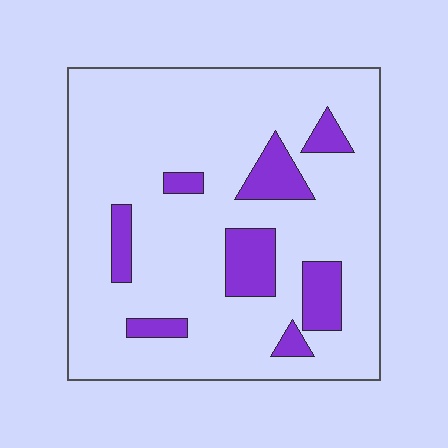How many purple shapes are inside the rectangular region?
8.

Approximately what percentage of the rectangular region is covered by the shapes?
Approximately 15%.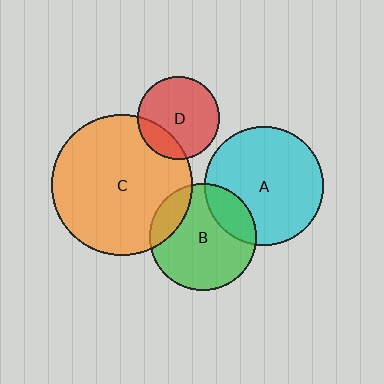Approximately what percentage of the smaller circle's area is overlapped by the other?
Approximately 15%.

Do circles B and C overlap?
Yes.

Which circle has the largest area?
Circle C (orange).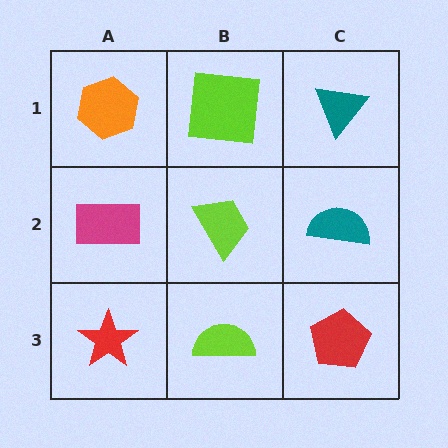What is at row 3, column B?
A lime semicircle.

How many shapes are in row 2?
3 shapes.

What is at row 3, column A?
A red star.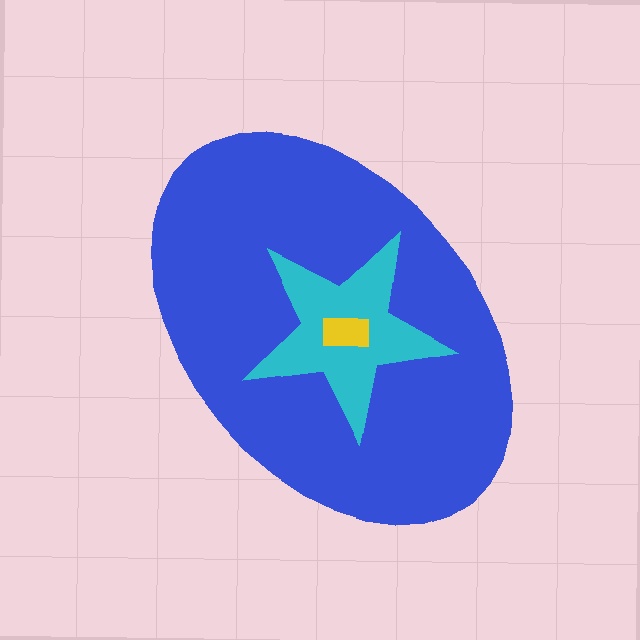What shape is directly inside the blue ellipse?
The cyan star.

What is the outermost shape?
The blue ellipse.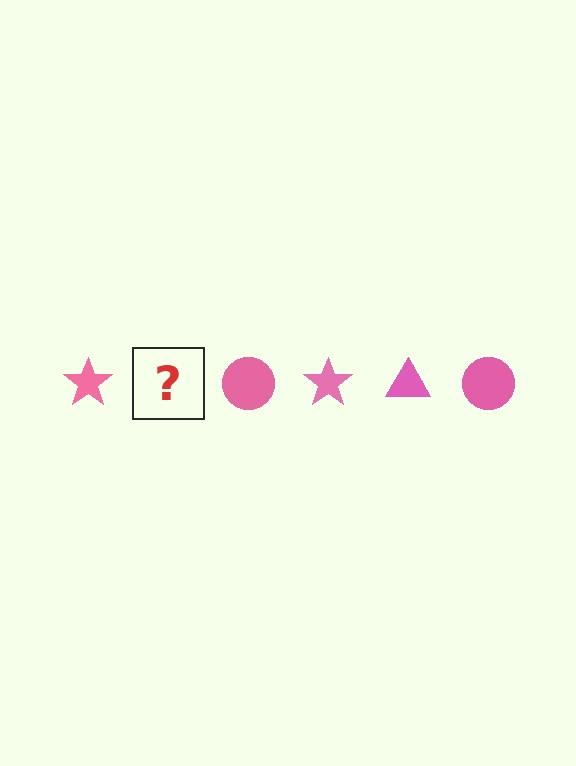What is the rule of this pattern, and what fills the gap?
The rule is that the pattern cycles through star, triangle, circle shapes in pink. The gap should be filled with a pink triangle.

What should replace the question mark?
The question mark should be replaced with a pink triangle.